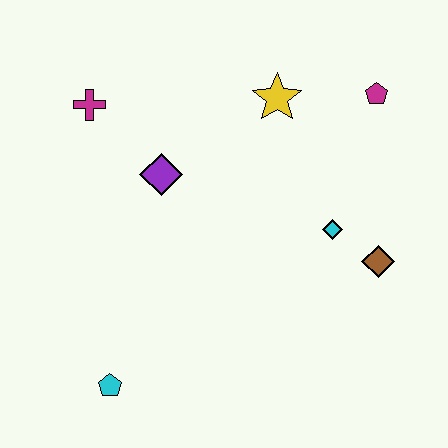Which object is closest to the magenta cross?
The purple diamond is closest to the magenta cross.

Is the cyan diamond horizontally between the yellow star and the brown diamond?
Yes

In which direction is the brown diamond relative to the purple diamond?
The brown diamond is to the right of the purple diamond.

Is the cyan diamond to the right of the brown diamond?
No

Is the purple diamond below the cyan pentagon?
No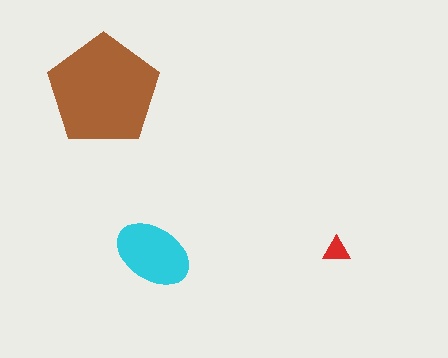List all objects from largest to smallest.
The brown pentagon, the cyan ellipse, the red triangle.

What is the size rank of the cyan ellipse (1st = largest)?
2nd.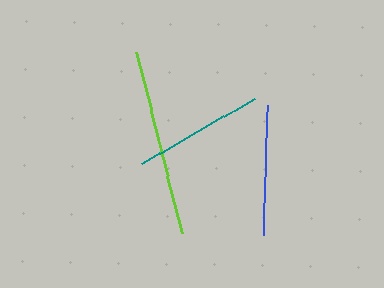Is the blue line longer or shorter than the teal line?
The teal line is longer than the blue line.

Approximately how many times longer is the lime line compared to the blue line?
The lime line is approximately 1.4 times the length of the blue line.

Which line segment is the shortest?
The blue line is the shortest at approximately 130 pixels.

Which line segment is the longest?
The lime line is the longest at approximately 186 pixels.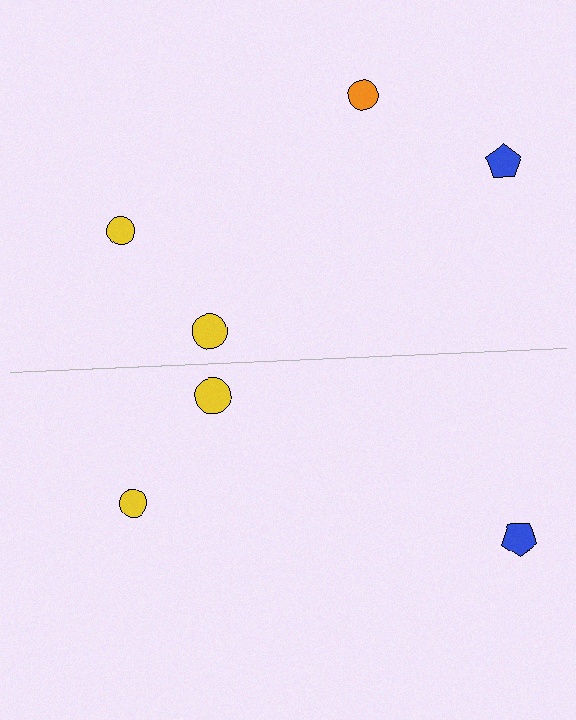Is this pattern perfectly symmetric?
No, the pattern is not perfectly symmetric. A orange circle is missing from the bottom side.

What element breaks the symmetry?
A orange circle is missing from the bottom side.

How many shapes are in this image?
There are 7 shapes in this image.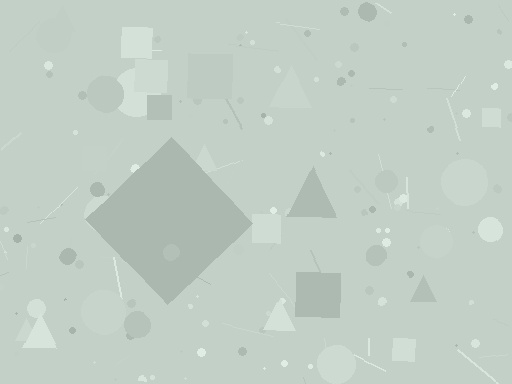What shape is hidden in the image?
A diamond is hidden in the image.